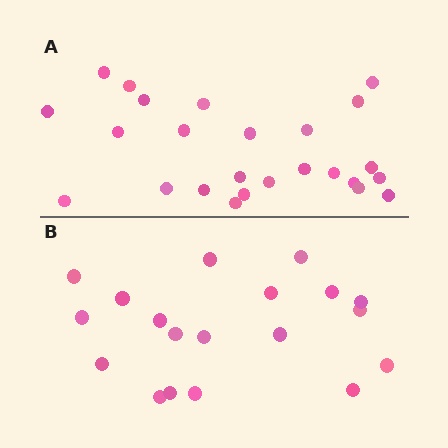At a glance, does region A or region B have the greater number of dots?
Region A (the top region) has more dots.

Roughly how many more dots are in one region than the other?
Region A has about 6 more dots than region B.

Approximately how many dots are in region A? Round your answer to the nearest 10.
About 20 dots. (The exact count is 25, which rounds to 20.)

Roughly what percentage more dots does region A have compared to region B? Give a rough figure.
About 30% more.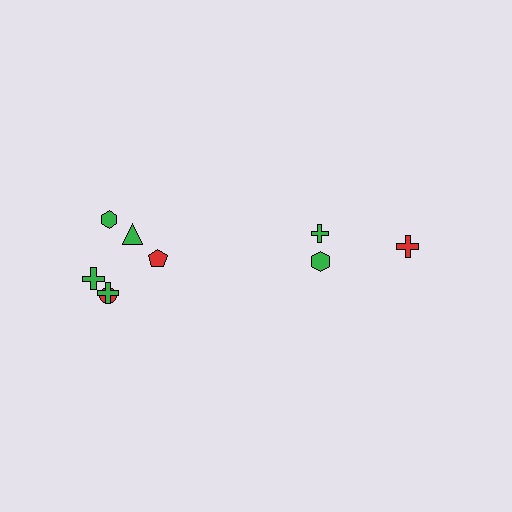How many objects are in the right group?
There are 3 objects.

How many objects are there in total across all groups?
There are 9 objects.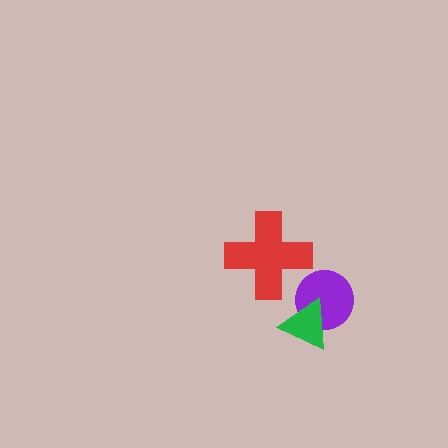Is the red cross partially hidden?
No, no other shape covers it.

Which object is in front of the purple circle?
The green triangle is in front of the purple circle.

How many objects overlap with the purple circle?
1 object overlaps with the purple circle.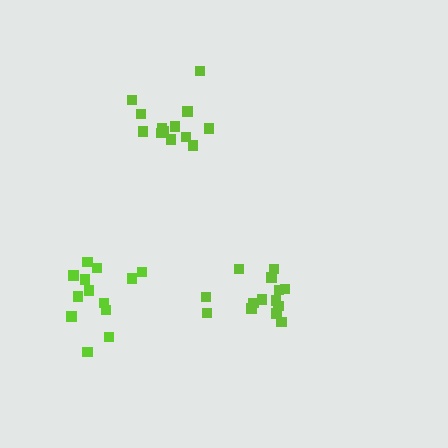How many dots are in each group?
Group 1: 13 dots, Group 2: 13 dots, Group 3: 14 dots (40 total).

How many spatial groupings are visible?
There are 3 spatial groupings.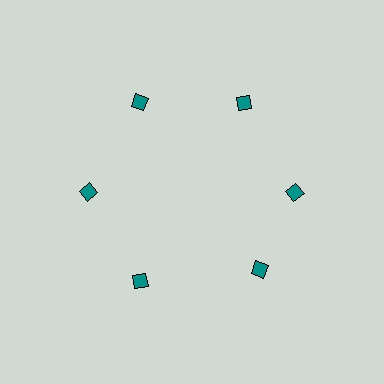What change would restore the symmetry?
The symmetry would be restored by rotating it back into even spacing with its neighbors so that all 6 diamonds sit at equal angles and equal distance from the center.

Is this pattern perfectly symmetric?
No. The 6 teal diamonds are arranged in a ring, but one element near the 5 o'clock position is rotated out of alignment along the ring, breaking the 6-fold rotational symmetry.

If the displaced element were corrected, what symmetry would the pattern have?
It would have 6-fold rotational symmetry — the pattern would map onto itself every 60 degrees.